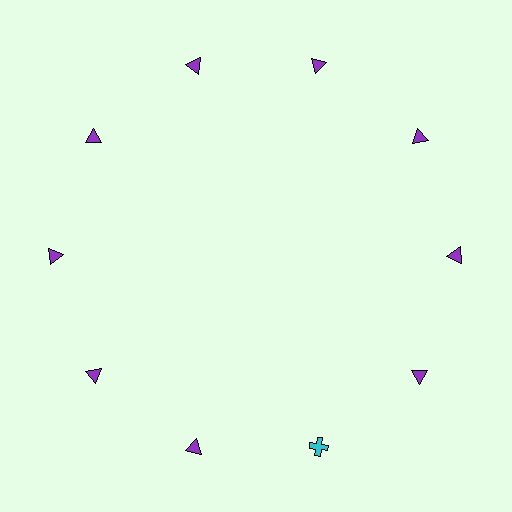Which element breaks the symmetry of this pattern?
The cyan cross at roughly the 5 o'clock position breaks the symmetry. All other shapes are purple triangles.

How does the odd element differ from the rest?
It differs in both color (cyan instead of purple) and shape (cross instead of triangle).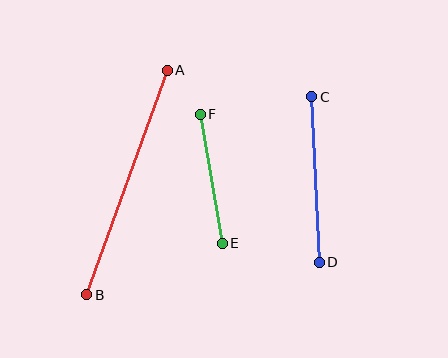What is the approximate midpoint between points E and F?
The midpoint is at approximately (211, 179) pixels.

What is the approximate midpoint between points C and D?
The midpoint is at approximately (315, 180) pixels.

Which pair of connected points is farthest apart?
Points A and B are farthest apart.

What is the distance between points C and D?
The distance is approximately 165 pixels.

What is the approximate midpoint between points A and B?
The midpoint is at approximately (127, 183) pixels.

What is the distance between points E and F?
The distance is approximately 131 pixels.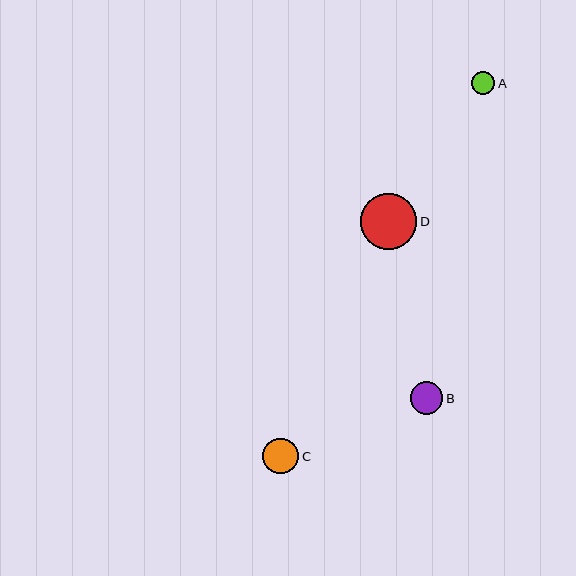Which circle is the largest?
Circle D is the largest with a size of approximately 56 pixels.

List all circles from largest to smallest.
From largest to smallest: D, C, B, A.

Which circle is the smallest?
Circle A is the smallest with a size of approximately 23 pixels.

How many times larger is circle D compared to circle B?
Circle D is approximately 1.7 times the size of circle B.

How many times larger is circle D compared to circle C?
Circle D is approximately 1.6 times the size of circle C.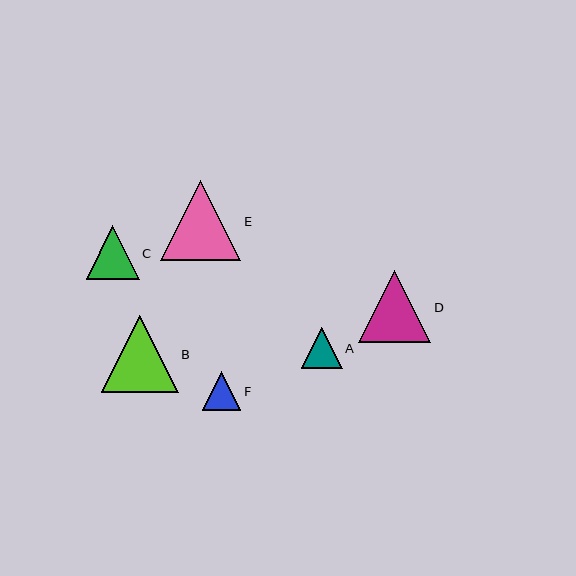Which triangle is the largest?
Triangle E is the largest with a size of approximately 80 pixels.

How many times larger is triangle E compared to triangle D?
Triangle E is approximately 1.1 times the size of triangle D.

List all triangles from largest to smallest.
From largest to smallest: E, B, D, C, A, F.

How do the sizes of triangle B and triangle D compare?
Triangle B and triangle D are approximately the same size.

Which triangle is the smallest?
Triangle F is the smallest with a size of approximately 38 pixels.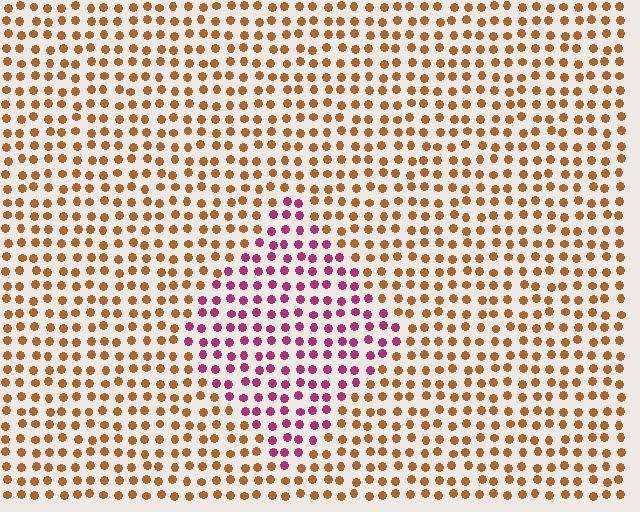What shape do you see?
I see a diamond.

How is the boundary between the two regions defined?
The boundary is defined purely by a slight shift in hue (about 62 degrees). Spacing, size, and orientation are identical on both sides.